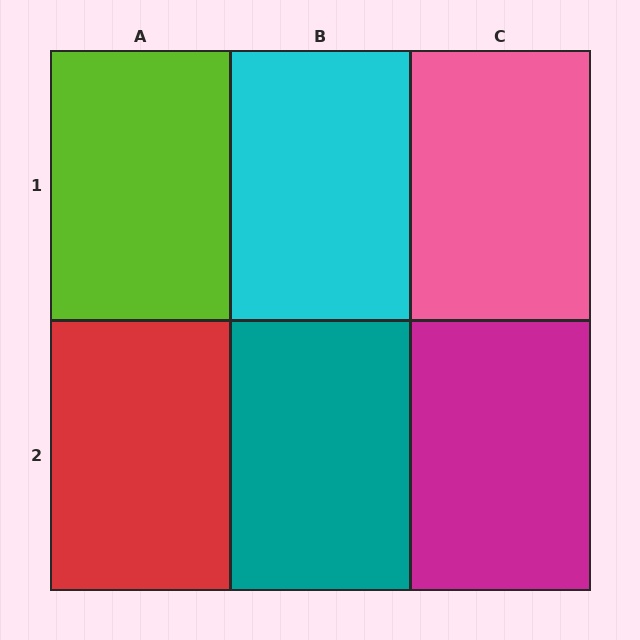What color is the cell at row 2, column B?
Teal.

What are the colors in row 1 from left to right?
Lime, cyan, pink.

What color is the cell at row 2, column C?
Magenta.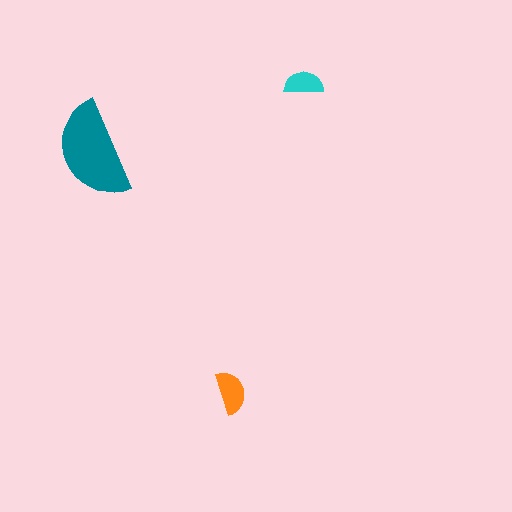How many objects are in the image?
There are 3 objects in the image.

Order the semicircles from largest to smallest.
the teal one, the orange one, the cyan one.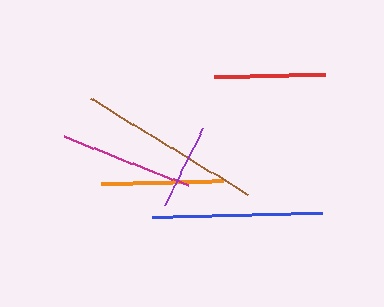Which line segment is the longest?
The brown line is the longest at approximately 185 pixels.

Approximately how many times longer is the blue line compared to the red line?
The blue line is approximately 1.5 times the length of the red line.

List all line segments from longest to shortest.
From longest to shortest: brown, blue, magenta, orange, red, purple.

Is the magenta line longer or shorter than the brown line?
The brown line is longer than the magenta line.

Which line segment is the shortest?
The purple line is the shortest at approximately 86 pixels.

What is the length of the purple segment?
The purple segment is approximately 86 pixels long.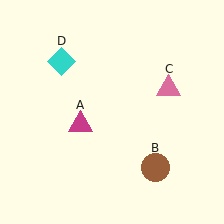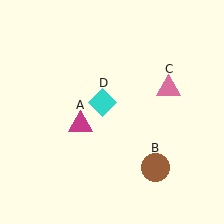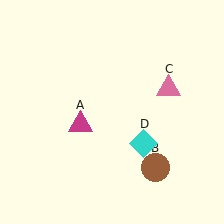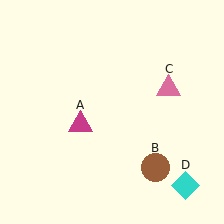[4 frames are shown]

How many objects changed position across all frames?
1 object changed position: cyan diamond (object D).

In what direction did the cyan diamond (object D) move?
The cyan diamond (object D) moved down and to the right.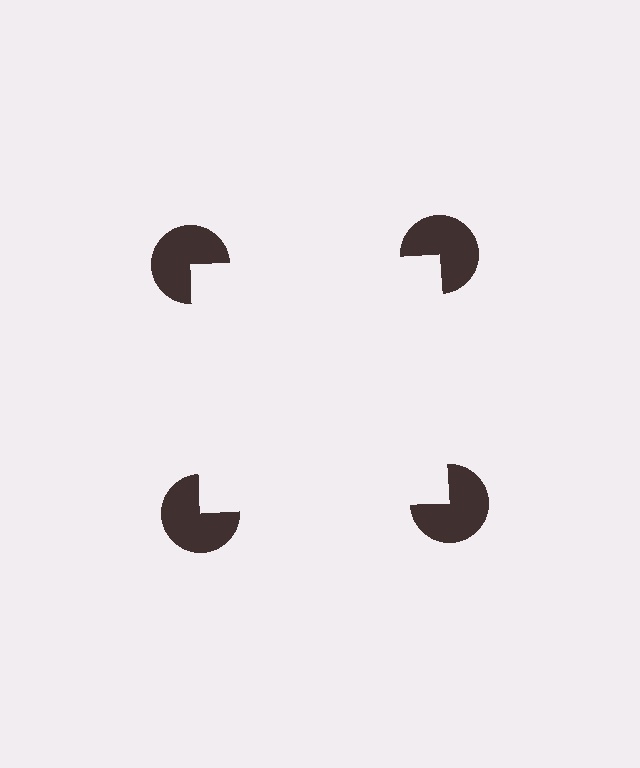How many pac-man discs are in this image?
There are 4 — one at each vertex of the illusory square.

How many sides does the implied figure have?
4 sides.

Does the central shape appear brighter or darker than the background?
It typically appears slightly brighter than the background, even though no actual brightness change is drawn.